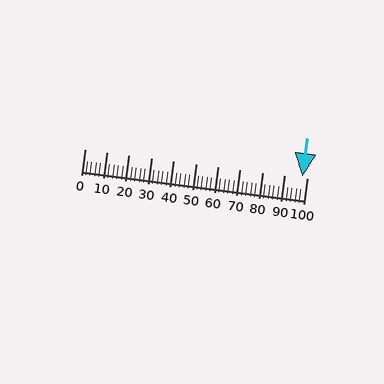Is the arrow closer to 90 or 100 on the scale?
The arrow is closer to 100.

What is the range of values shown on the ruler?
The ruler shows values from 0 to 100.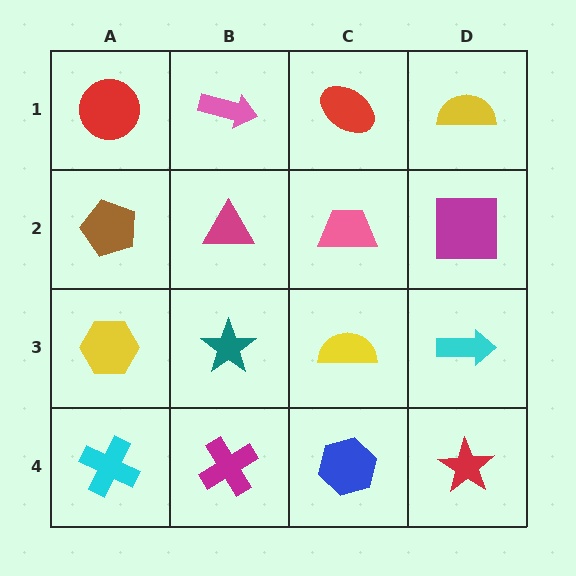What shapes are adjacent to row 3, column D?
A magenta square (row 2, column D), a red star (row 4, column D), a yellow semicircle (row 3, column C).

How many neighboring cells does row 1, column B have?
3.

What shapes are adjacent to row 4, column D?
A cyan arrow (row 3, column D), a blue hexagon (row 4, column C).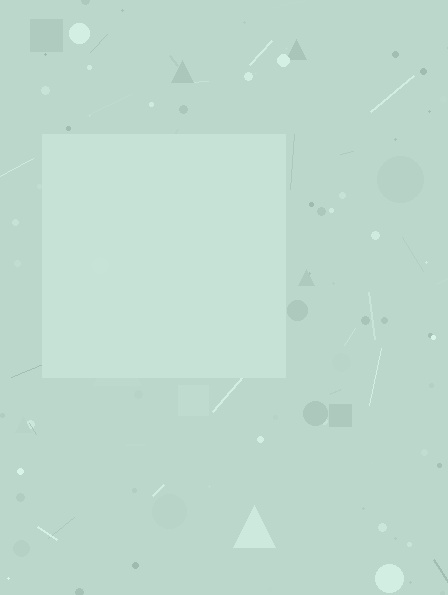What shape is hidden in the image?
A square is hidden in the image.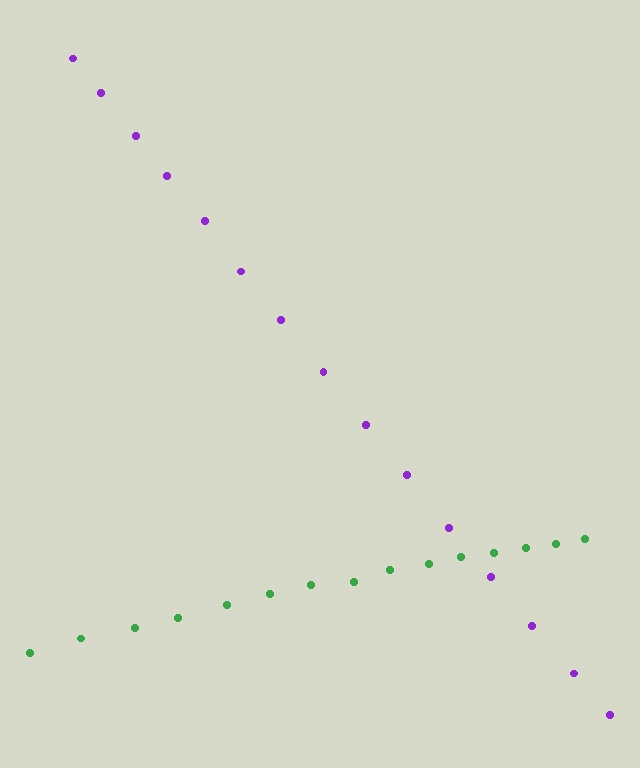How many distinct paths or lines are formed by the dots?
There are 2 distinct paths.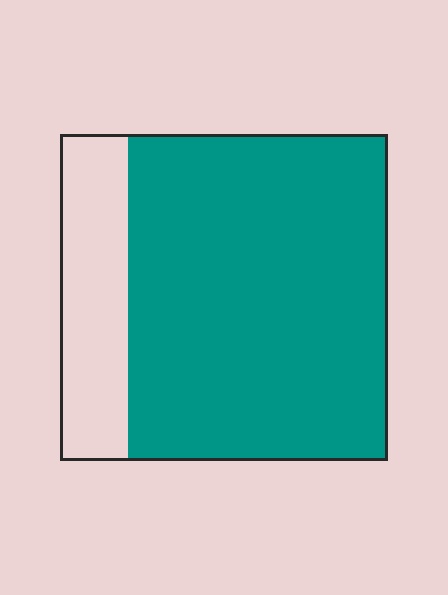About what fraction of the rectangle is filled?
About four fifths (4/5).